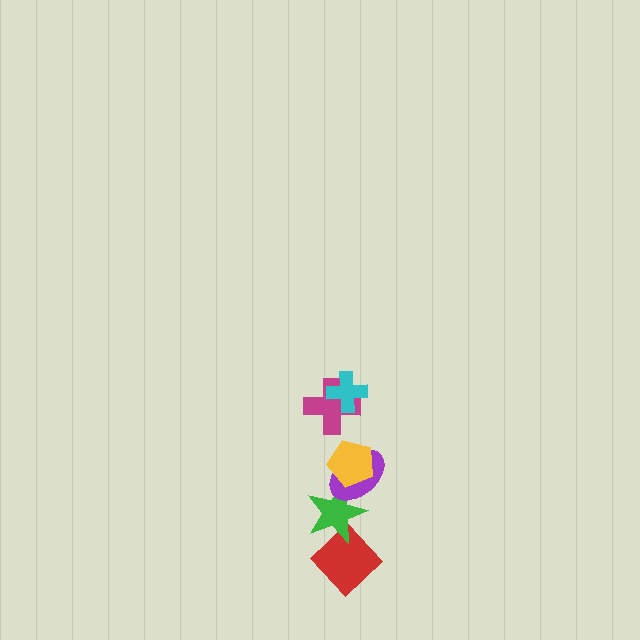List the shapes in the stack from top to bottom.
From top to bottom: the cyan cross, the magenta cross, the yellow pentagon, the purple ellipse, the green star, the red diamond.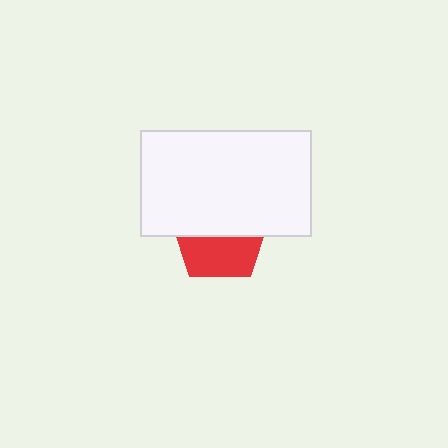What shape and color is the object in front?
The object in front is a white rectangle.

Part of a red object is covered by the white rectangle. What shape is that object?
It is a pentagon.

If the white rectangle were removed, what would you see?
You would see the complete red pentagon.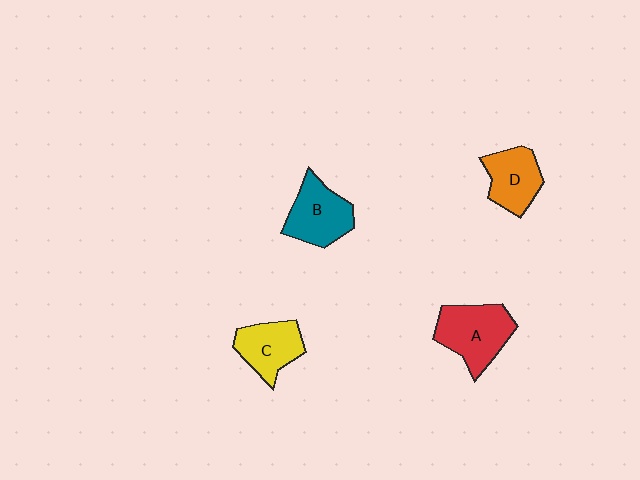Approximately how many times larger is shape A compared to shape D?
Approximately 1.3 times.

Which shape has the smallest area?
Shape D (orange).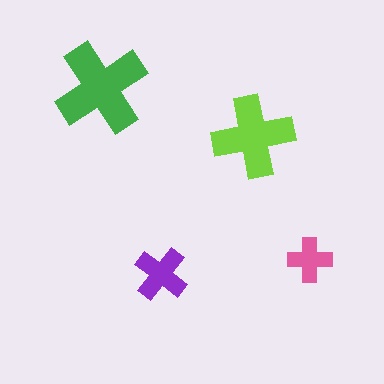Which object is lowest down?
The purple cross is bottommost.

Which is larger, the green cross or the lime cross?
The green one.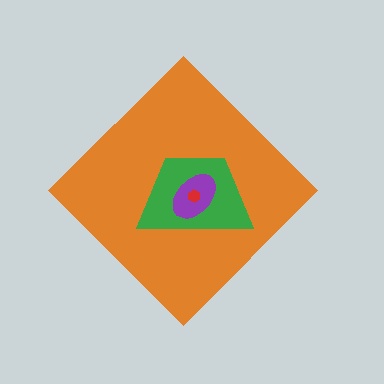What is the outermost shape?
The orange diamond.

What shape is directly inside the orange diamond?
The green trapezoid.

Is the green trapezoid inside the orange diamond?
Yes.